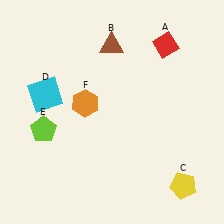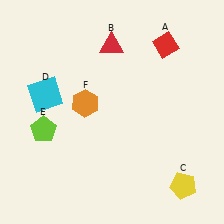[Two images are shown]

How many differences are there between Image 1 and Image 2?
There is 1 difference between the two images.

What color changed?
The triangle (B) changed from brown in Image 1 to red in Image 2.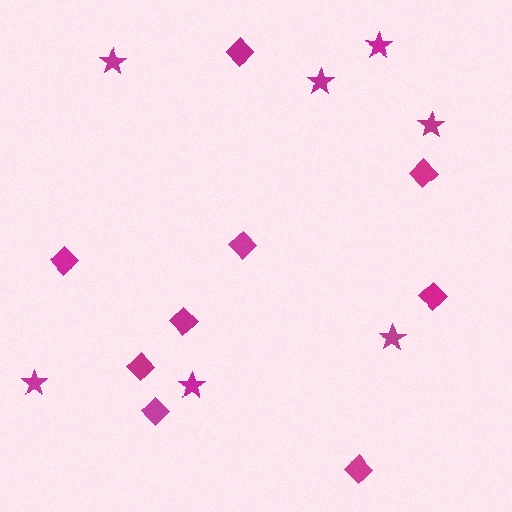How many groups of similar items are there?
There are 2 groups: one group of diamonds (9) and one group of stars (7).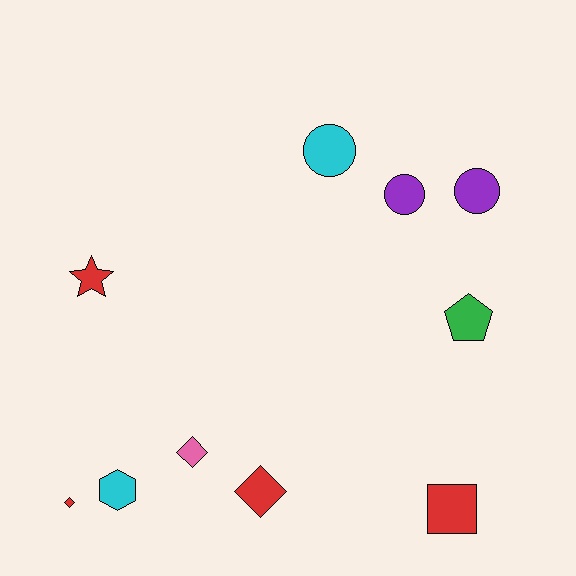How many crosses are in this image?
There are no crosses.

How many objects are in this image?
There are 10 objects.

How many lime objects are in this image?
There are no lime objects.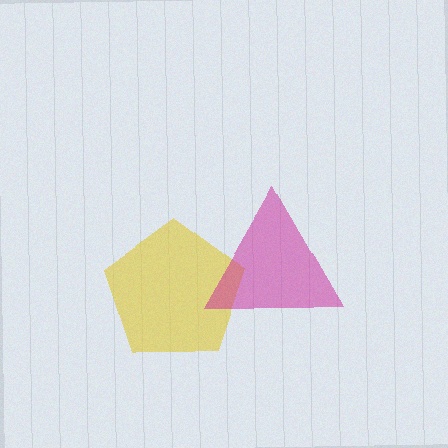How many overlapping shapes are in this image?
There are 2 overlapping shapes in the image.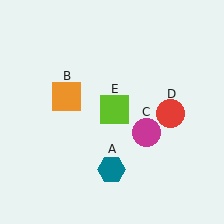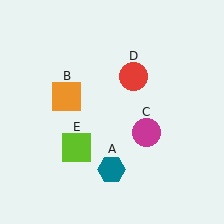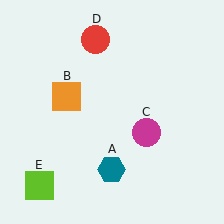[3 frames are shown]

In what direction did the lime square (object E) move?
The lime square (object E) moved down and to the left.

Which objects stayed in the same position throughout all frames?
Teal hexagon (object A) and orange square (object B) and magenta circle (object C) remained stationary.